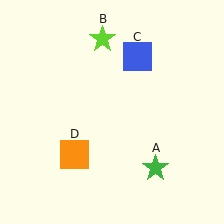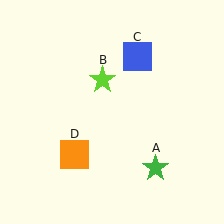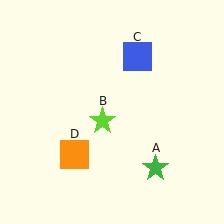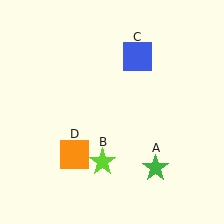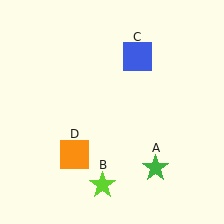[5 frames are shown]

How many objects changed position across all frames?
1 object changed position: lime star (object B).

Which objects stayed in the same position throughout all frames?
Green star (object A) and blue square (object C) and orange square (object D) remained stationary.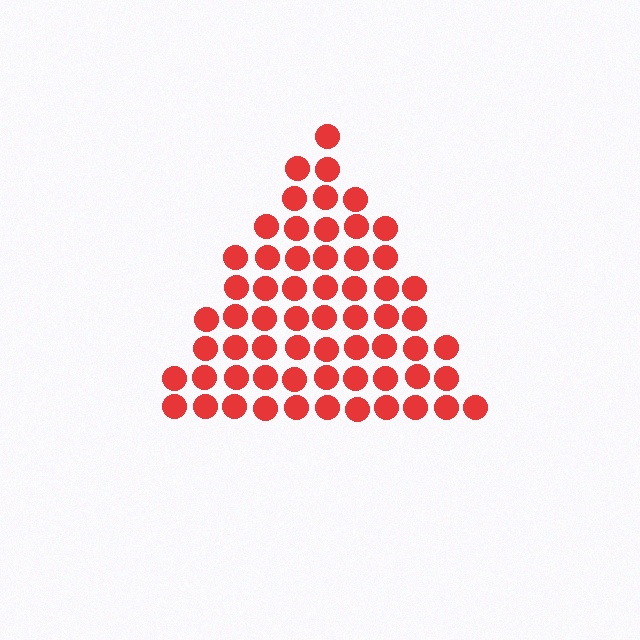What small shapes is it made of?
It is made of small circles.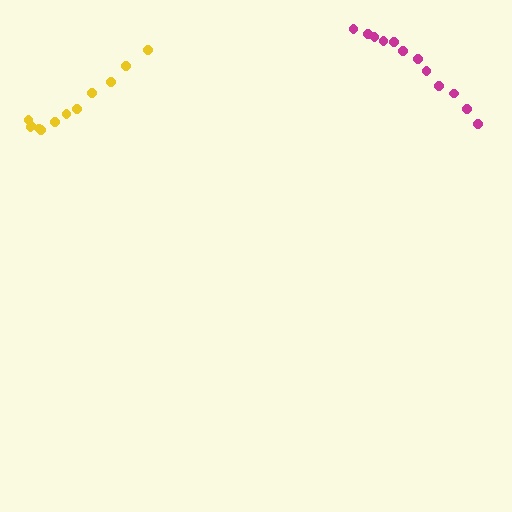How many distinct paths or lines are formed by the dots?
There are 2 distinct paths.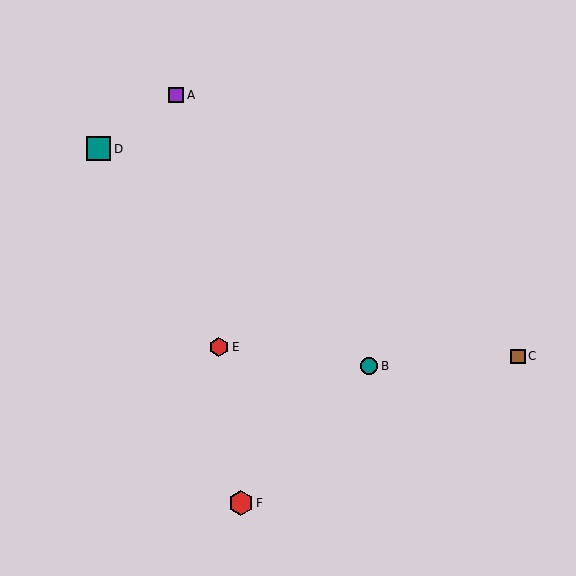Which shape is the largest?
The red hexagon (labeled F) is the largest.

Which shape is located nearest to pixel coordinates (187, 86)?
The purple square (labeled A) at (176, 95) is nearest to that location.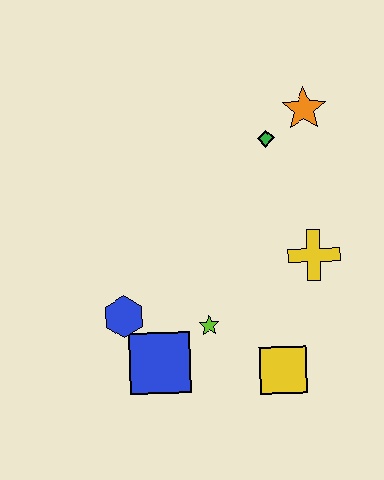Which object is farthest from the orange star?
The blue square is farthest from the orange star.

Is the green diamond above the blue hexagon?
Yes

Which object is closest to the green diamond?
The orange star is closest to the green diamond.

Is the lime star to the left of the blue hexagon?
No